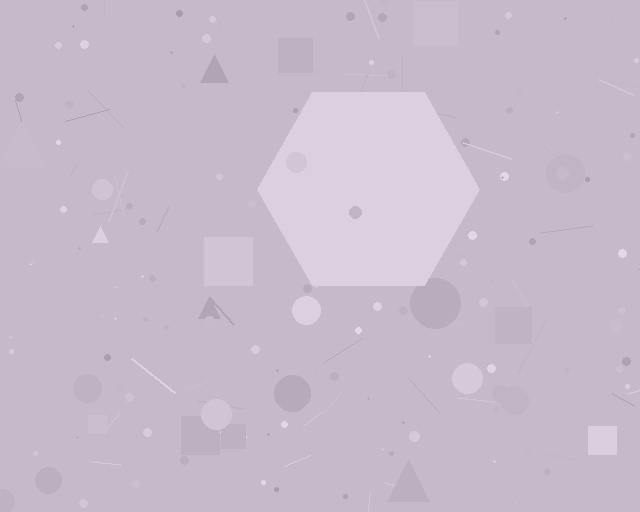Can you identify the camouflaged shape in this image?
The camouflaged shape is a hexagon.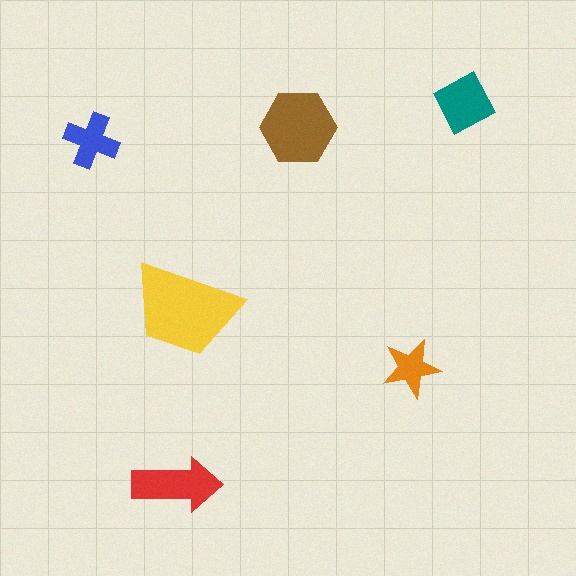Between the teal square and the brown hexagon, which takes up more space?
The brown hexagon.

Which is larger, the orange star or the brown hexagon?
The brown hexagon.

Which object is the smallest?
The orange star.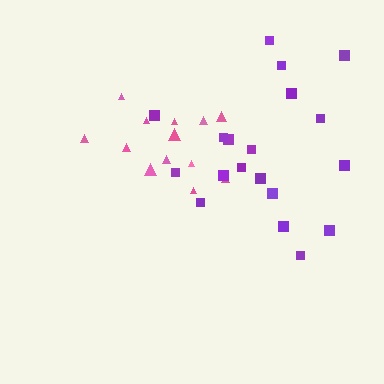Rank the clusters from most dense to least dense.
pink, purple.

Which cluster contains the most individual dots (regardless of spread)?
Purple (19).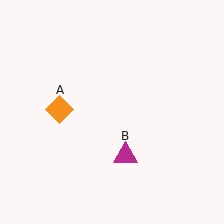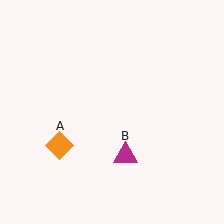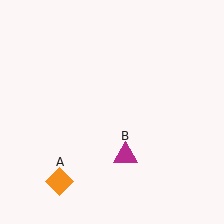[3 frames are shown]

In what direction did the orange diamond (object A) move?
The orange diamond (object A) moved down.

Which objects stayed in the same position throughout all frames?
Magenta triangle (object B) remained stationary.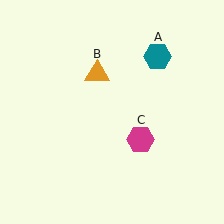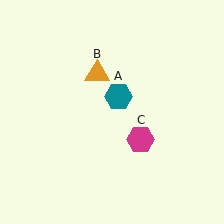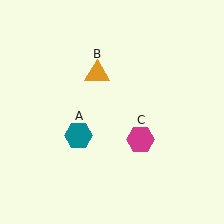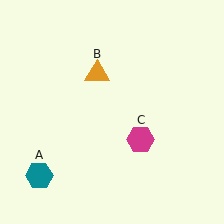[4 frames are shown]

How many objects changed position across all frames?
1 object changed position: teal hexagon (object A).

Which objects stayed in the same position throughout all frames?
Orange triangle (object B) and magenta hexagon (object C) remained stationary.